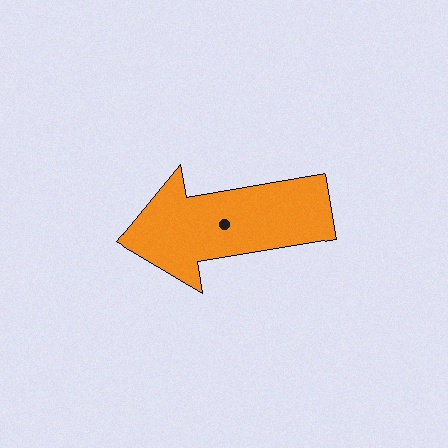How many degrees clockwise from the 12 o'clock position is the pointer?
Approximately 260 degrees.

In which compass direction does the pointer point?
West.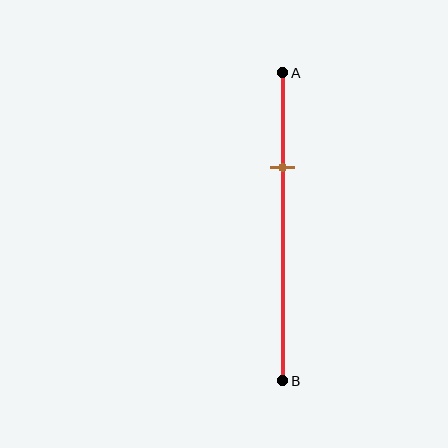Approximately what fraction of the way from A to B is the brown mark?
The brown mark is approximately 30% of the way from A to B.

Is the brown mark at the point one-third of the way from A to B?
Yes, the mark is approximately at the one-third point.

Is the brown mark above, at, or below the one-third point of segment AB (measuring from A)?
The brown mark is approximately at the one-third point of segment AB.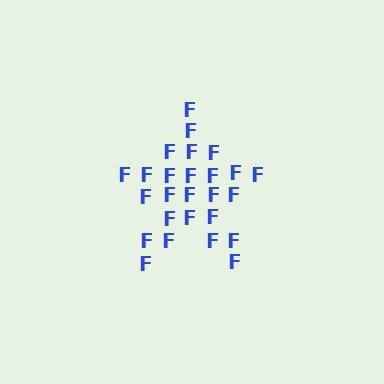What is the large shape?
The large shape is a star.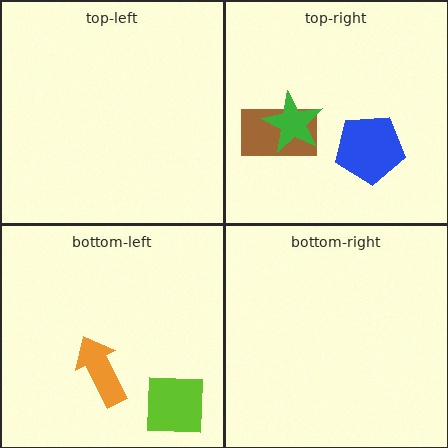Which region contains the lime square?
The bottom-left region.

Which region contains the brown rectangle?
The top-right region.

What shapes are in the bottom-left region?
The orange arrow, the lime square.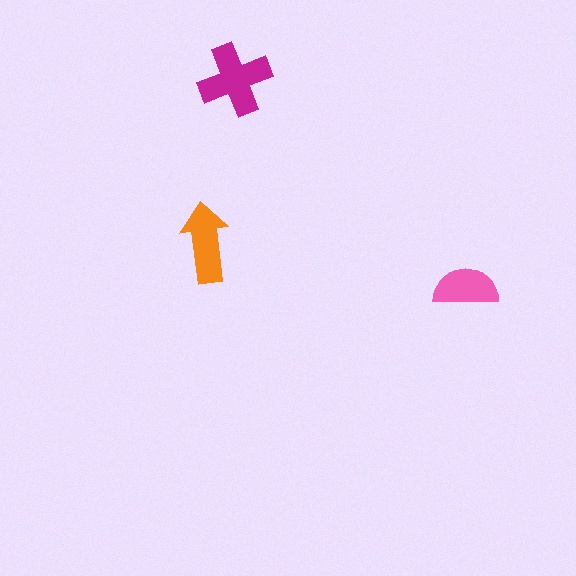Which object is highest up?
The magenta cross is topmost.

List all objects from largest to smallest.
The magenta cross, the orange arrow, the pink semicircle.